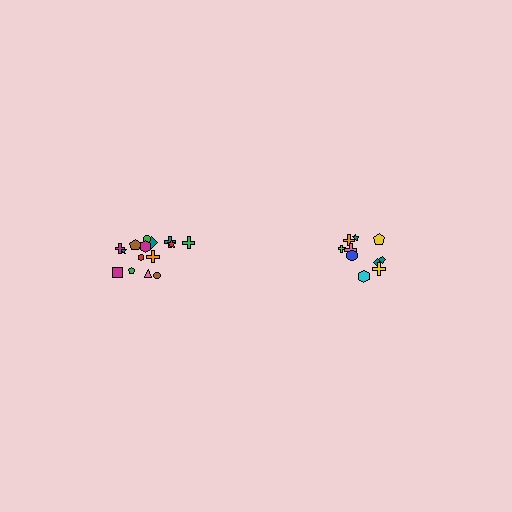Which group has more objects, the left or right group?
The left group.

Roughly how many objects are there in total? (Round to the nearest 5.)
Roughly 25 objects in total.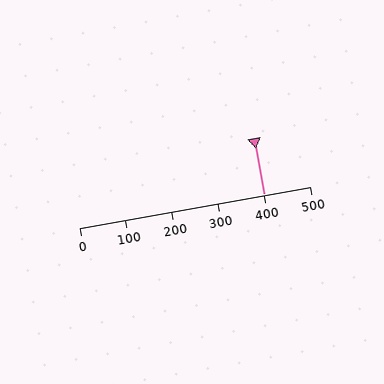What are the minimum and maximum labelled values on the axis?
The axis runs from 0 to 500.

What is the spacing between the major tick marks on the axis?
The major ticks are spaced 100 apart.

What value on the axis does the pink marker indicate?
The marker indicates approximately 400.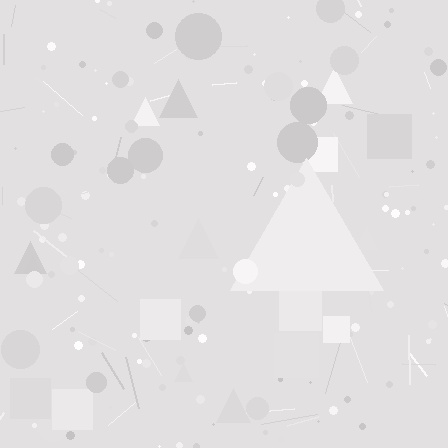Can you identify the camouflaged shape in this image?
The camouflaged shape is a triangle.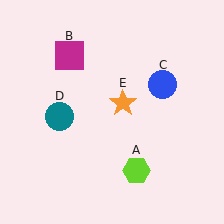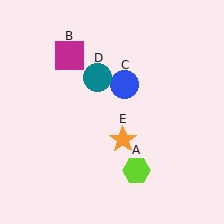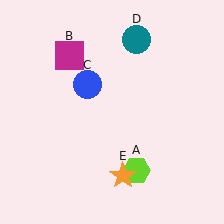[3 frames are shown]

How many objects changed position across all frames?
3 objects changed position: blue circle (object C), teal circle (object D), orange star (object E).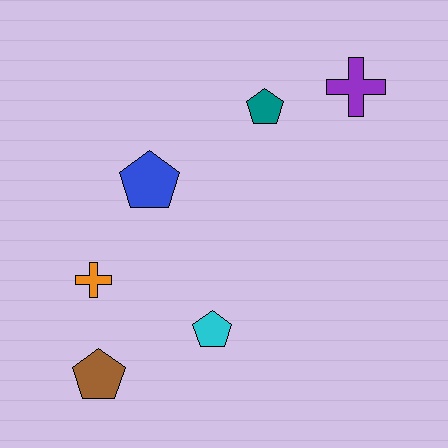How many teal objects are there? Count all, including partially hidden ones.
There is 1 teal object.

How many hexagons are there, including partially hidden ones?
There are no hexagons.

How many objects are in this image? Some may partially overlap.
There are 6 objects.